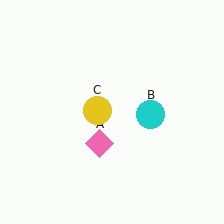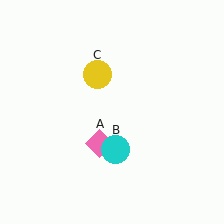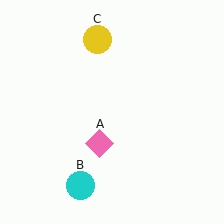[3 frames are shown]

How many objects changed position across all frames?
2 objects changed position: cyan circle (object B), yellow circle (object C).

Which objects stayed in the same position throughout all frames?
Pink diamond (object A) remained stationary.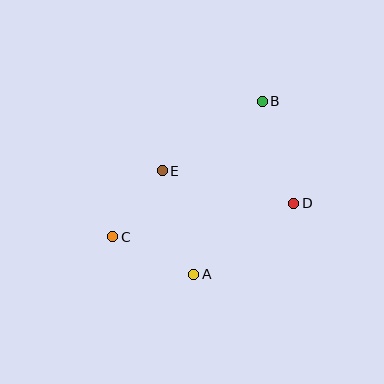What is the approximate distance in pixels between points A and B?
The distance between A and B is approximately 186 pixels.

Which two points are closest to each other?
Points C and E are closest to each other.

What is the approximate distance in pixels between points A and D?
The distance between A and D is approximately 123 pixels.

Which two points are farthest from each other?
Points B and C are farthest from each other.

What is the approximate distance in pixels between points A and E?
The distance between A and E is approximately 108 pixels.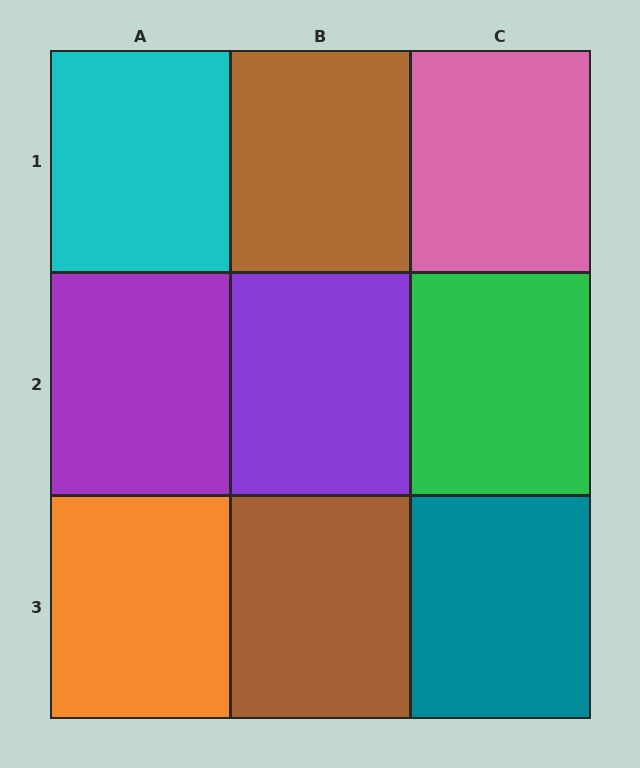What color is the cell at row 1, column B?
Brown.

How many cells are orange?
1 cell is orange.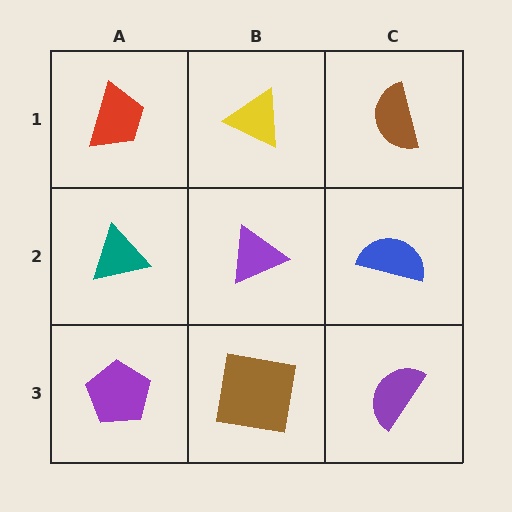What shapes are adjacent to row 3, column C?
A blue semicircle (row 2, column C), a brown square (row 3, column B).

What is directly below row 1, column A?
A teal triangle.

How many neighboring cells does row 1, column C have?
2.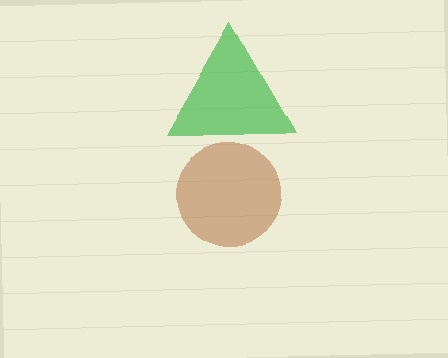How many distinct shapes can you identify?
There are 2 distinct shapes: a green triangle, a brown circle.